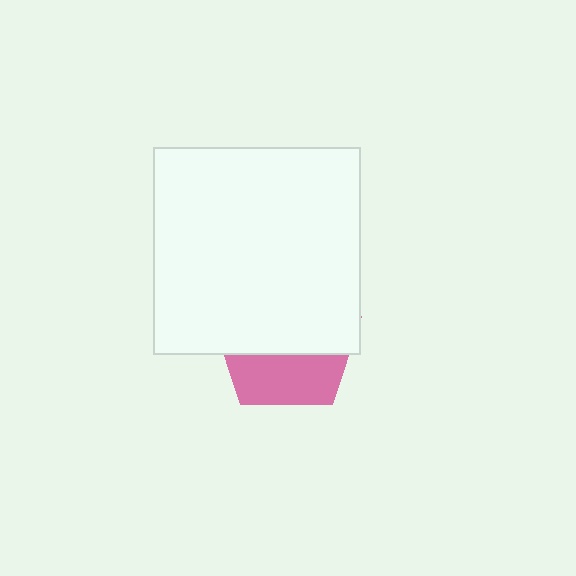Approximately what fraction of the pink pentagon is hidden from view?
Roughly 64% of the pink pentagon is hidden behind the white square.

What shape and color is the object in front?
The object in front is a white square.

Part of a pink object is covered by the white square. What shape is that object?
It is a pentagon.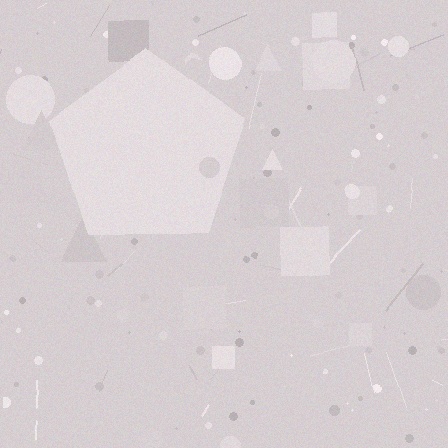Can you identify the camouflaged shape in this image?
The camouflaged shape is a pentagon.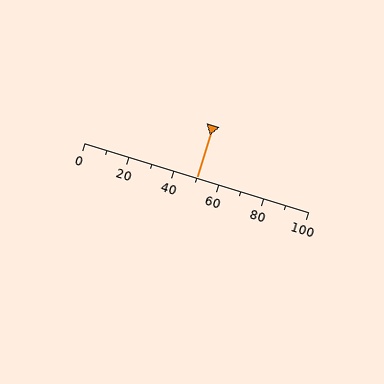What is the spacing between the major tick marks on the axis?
The major ticks are spaced 20 apart.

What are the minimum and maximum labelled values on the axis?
The axis runs from 0 to 100.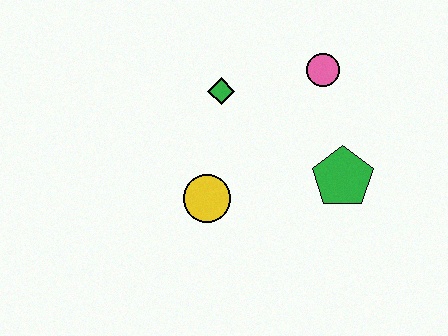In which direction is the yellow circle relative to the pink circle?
The yellow circle is below the pink circle.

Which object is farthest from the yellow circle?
The pink circle is farthest from the yellow circle.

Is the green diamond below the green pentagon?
No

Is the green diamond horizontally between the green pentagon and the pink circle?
No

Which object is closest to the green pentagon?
The pink circle is closest to the green pentagon.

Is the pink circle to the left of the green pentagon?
Yes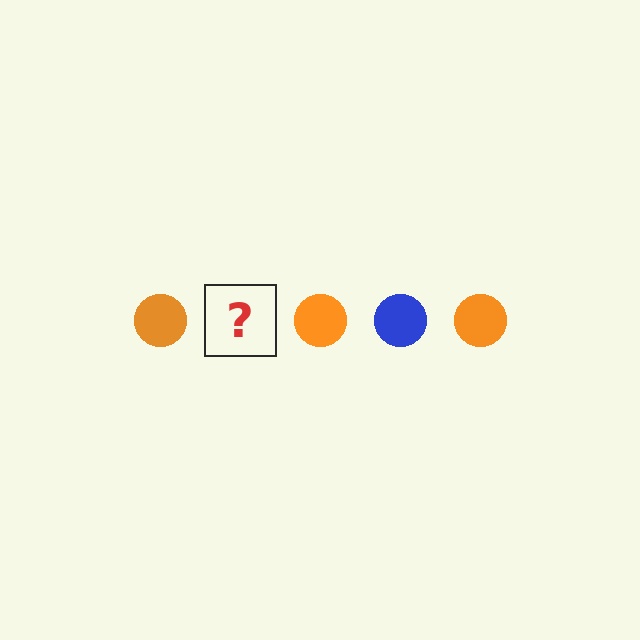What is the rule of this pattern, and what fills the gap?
The rule is that the pattern cycles through orange, blue circles. The gap should be filled with a blue circle.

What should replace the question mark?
The question mark should be replaced with a blue circle.